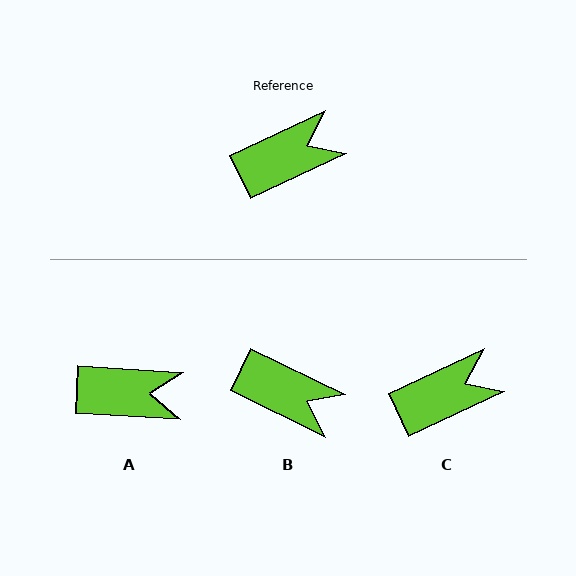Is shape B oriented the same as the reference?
No, it is off by about 51 degrees.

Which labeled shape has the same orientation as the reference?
C.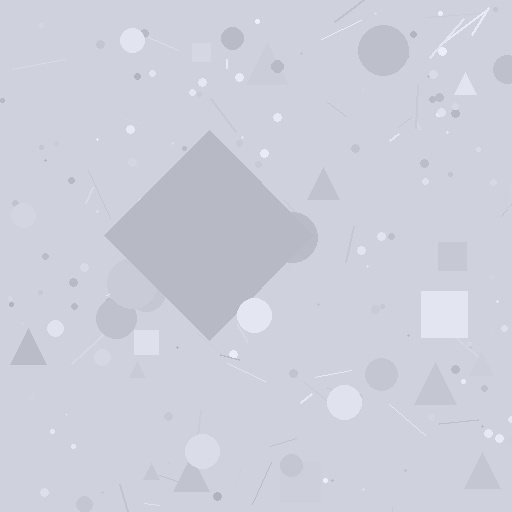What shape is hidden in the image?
A diamond is hidden in the image.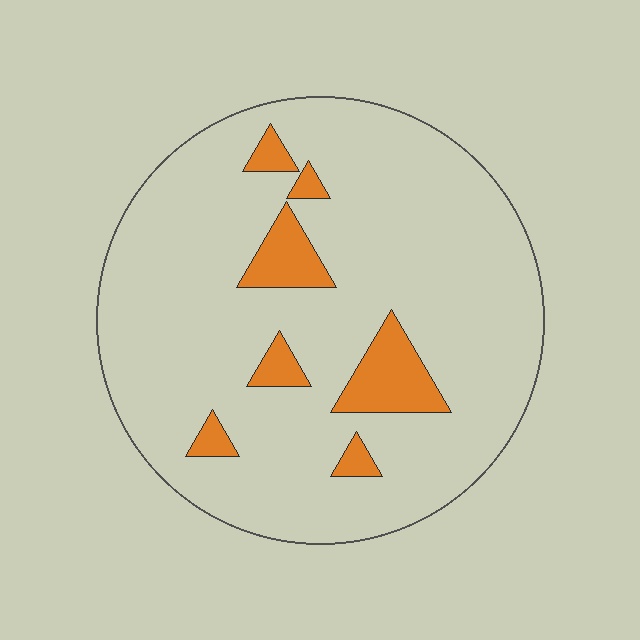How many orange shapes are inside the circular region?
7.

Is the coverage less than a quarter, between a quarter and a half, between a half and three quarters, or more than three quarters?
Less than a quarter.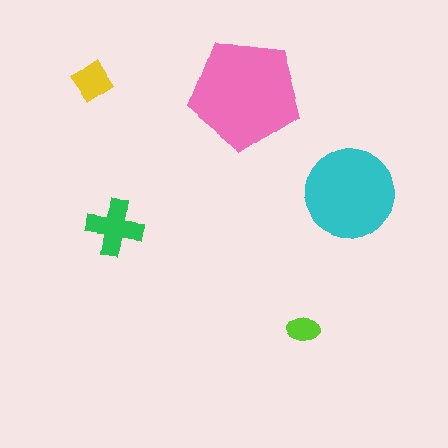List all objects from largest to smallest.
The pink pentagon, the cyan circle, the green cross, the yellow diamond, the lime ellipse.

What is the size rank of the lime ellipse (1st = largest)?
5th.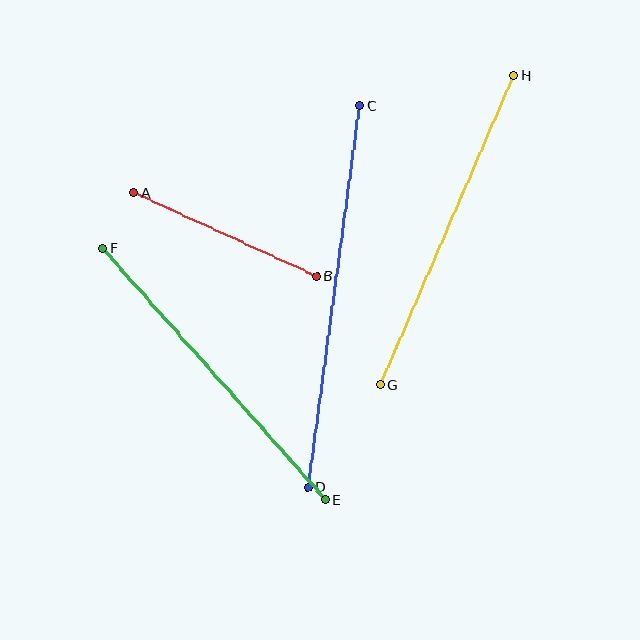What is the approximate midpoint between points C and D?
The midpoint is at approximately (334, 296) pixels.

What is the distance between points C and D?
The distance is approximately 385 pixels.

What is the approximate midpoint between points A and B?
The midpoint is at approximately (225, 234) pixels.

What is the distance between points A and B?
The distance is approximately 201 pixels.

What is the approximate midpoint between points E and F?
The midpoint is at approximately (214, 374) pixels.